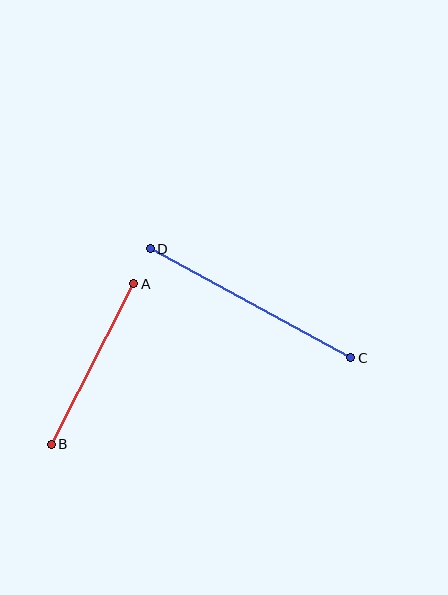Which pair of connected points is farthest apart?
Points C and D are farthest apart.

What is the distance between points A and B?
The distance is approximately 180 pixels.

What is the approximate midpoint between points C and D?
The midpoint is at approximately (250, 303) pixels.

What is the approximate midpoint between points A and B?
The midpoint is at approximately (93, 364) pixels.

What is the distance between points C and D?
The distance is approximately 228 pixels.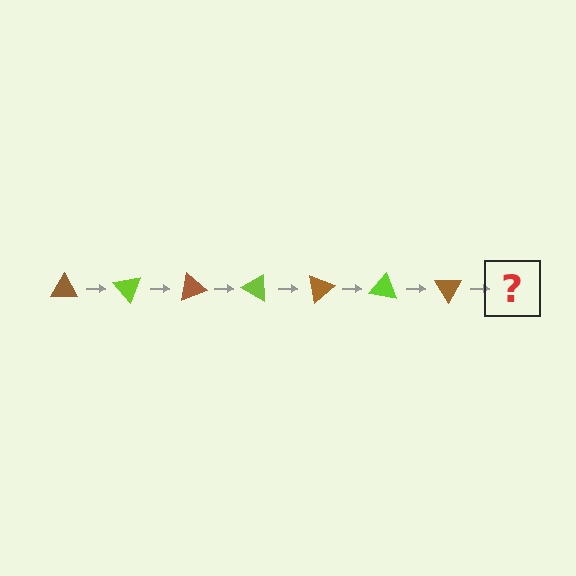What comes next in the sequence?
The next element should be a lime triangle, rotated 350 degrees from the start.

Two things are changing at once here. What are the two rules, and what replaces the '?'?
The two rules are that it rotates 50 degrees each step and the color cycles through brown and lime. The '?' should be a lime triangle, rotated 350 degrees from the start.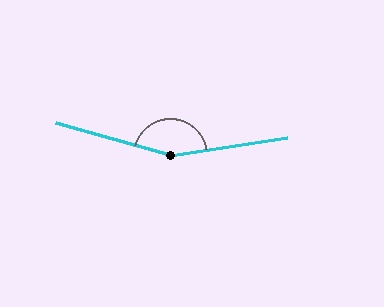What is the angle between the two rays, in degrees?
Approximately 155 degrees.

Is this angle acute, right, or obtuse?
It is obtuse.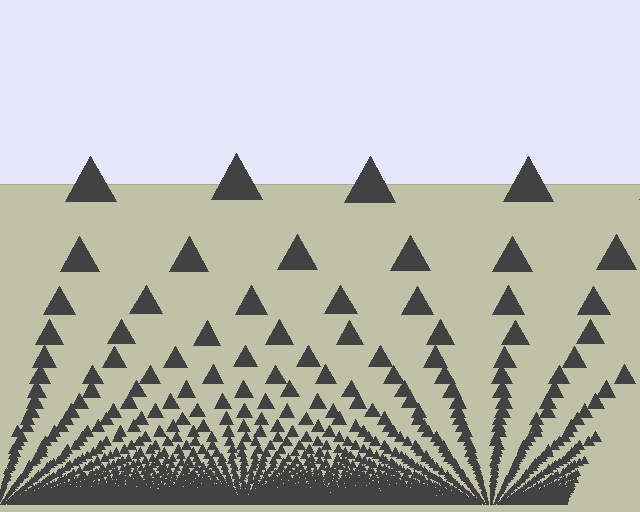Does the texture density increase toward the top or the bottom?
Density increases toward the bottom.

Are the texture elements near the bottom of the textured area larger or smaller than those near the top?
Smaller. The gradient is inverted — elements near the bottom are smaller and denser.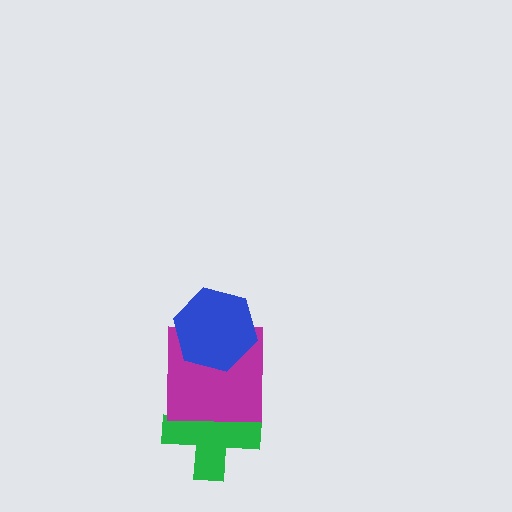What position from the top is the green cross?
The green cross is 3rd from the top.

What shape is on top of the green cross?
The magenta square is on top of the green cross.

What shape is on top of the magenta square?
The blue hexagon is on top of the magenta square.